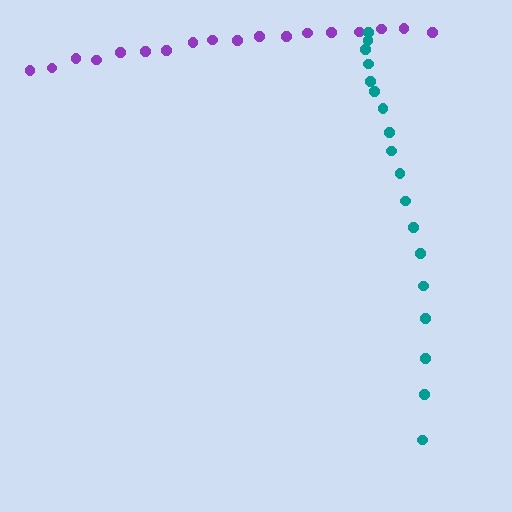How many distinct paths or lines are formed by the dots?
There are 2 distinct paths.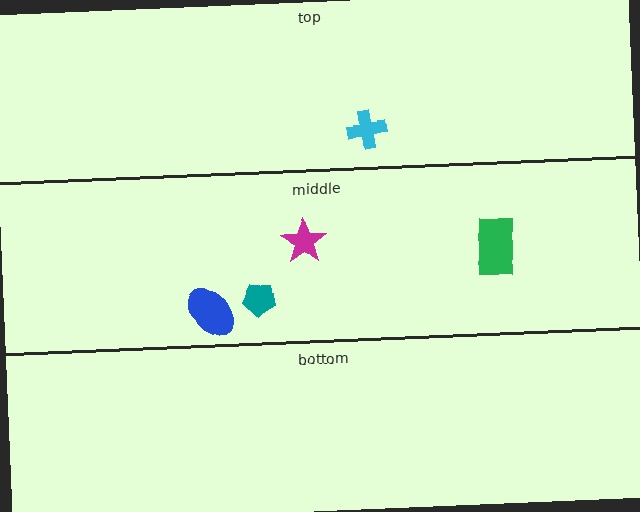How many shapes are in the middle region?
4.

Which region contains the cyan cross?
The top region.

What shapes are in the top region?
The cyan cross.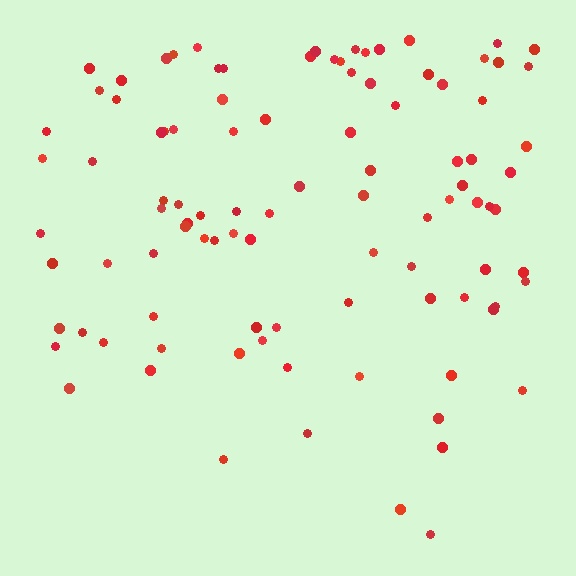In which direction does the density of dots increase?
From bottom to top, with the top side densest.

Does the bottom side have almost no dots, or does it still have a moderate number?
Still a moderate number, just noticeably fewer than the top.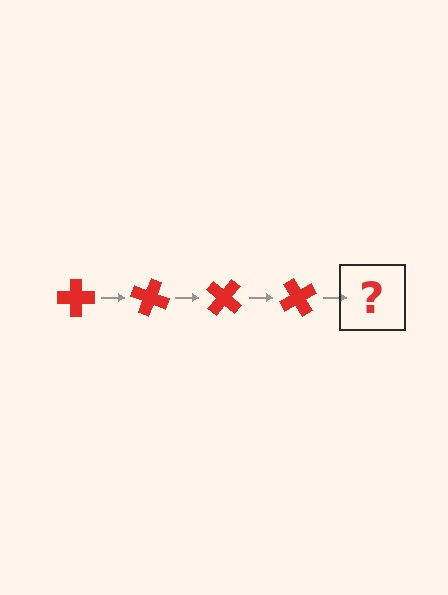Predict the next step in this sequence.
The next step is a red cross rotated 80 degrees.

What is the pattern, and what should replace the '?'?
The pattern is that the cross rotates 20 degrees each step. The '?' should be a red cross rotated 80 degrees.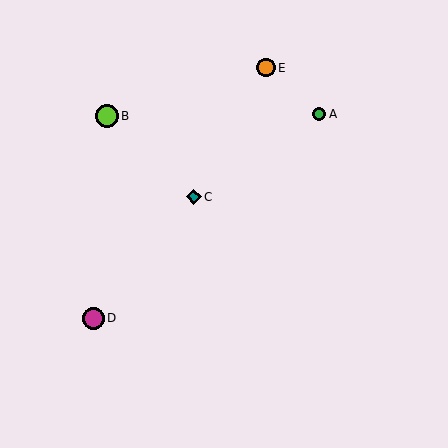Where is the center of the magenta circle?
The center of the magenta circle is at (93, 318).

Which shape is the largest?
The lime circle (labeled B) is the largest.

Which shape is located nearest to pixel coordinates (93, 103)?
The lime circle (labeled B) at (107, 116) is nearest to that location.